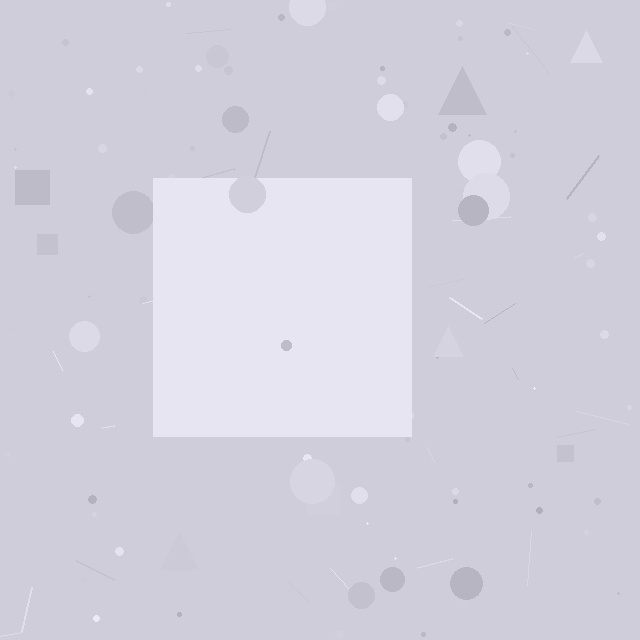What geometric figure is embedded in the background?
A square is embedded in the background.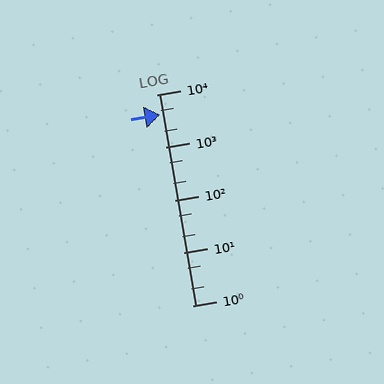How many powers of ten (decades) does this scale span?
The scale spans 4 decades, from 1 to 10000.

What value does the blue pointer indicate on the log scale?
The pointer indicates approximately 4200.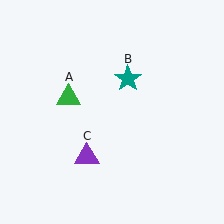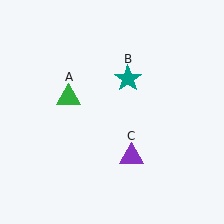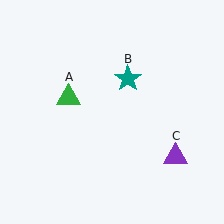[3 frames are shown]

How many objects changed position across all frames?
1 object changed position: purple triangle (object C).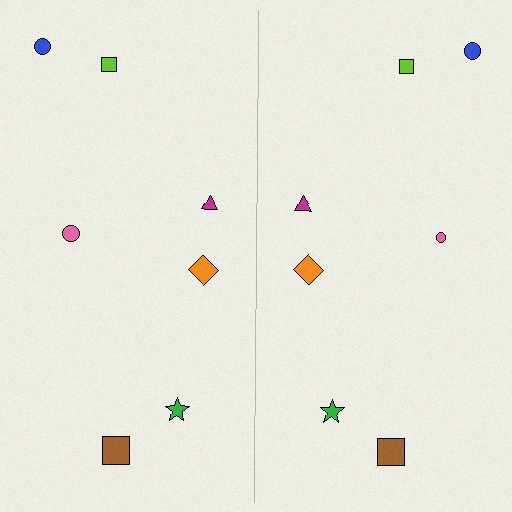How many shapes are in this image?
There are 14 shapes in this image.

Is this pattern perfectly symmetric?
No, the pattern is not perfectly symmetric. The pink circle on the right side has a different size than its mirror counterpart.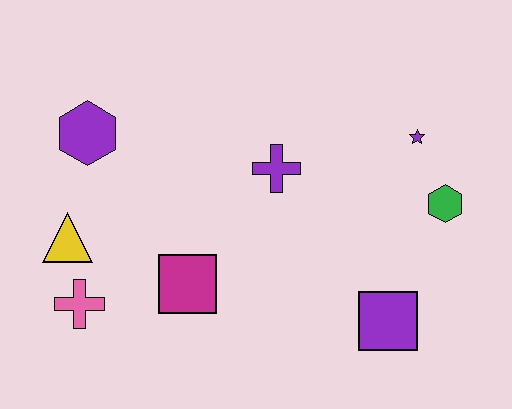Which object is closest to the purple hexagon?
The yellow triangle is closest to the purple hexagon.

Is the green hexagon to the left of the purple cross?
No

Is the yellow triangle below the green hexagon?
Yes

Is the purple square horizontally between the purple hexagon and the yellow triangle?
No